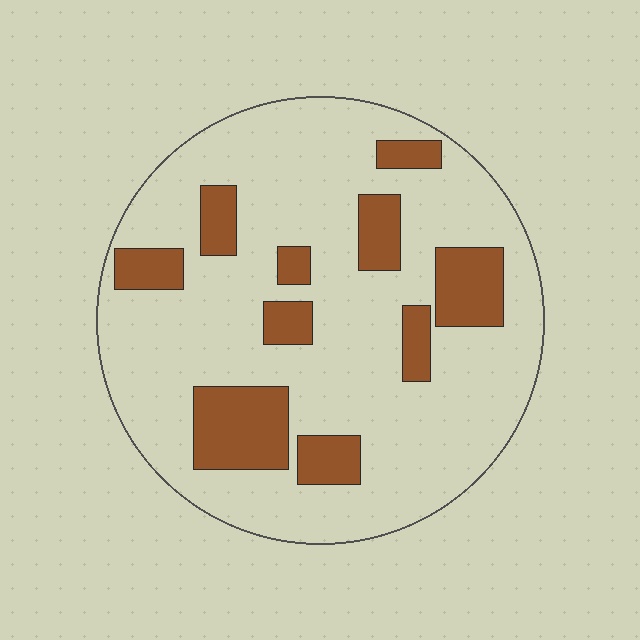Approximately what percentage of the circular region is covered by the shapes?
Approximately 20%.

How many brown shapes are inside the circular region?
10.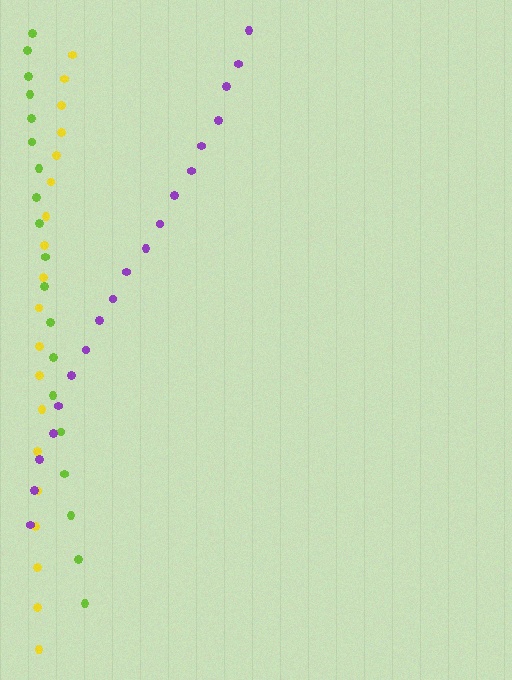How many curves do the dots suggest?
There are 3 distinct paths.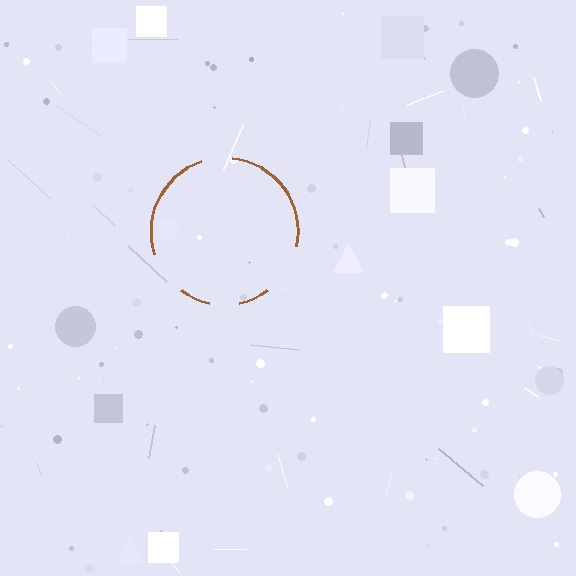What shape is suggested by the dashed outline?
The dashed outline suggests a circle.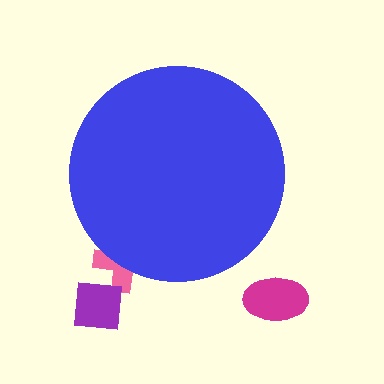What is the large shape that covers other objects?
A blue circle.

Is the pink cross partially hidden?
Yes, the pink cross is partially hidden behind the blue circle.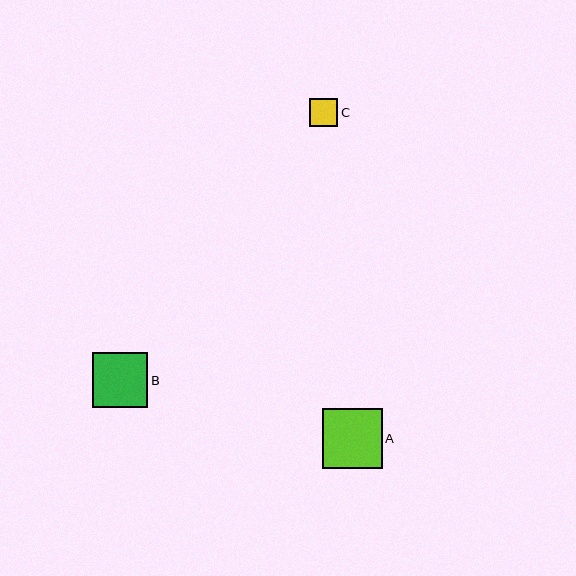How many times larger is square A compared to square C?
Square A is approximately 2.1 times the size of square C.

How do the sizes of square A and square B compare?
Square A and square B are approximately the same size.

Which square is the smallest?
Square C is the smallest with a size of approximately 28 pixels.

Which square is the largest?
Square A is the largest with a size of approximately 60 pixels.